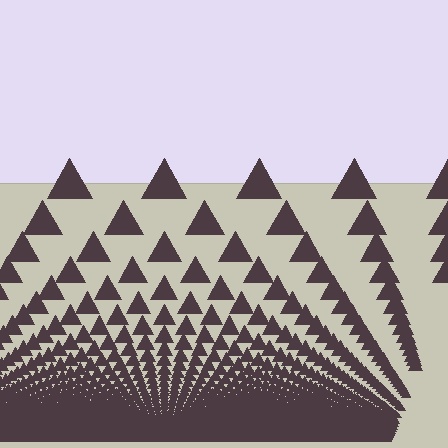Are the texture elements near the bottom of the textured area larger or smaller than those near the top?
Smaller. The gradient is inverted — elements near the bottom are smaller and denser.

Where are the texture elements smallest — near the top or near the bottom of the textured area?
Near the bottom.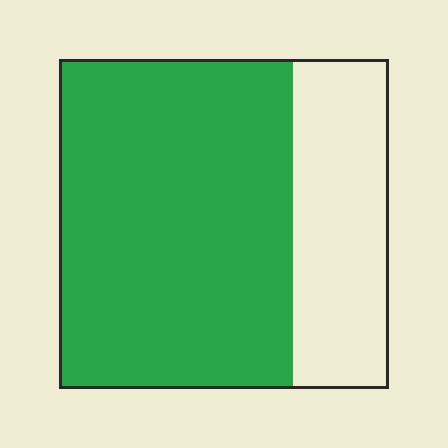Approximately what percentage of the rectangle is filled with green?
Approximately 70%.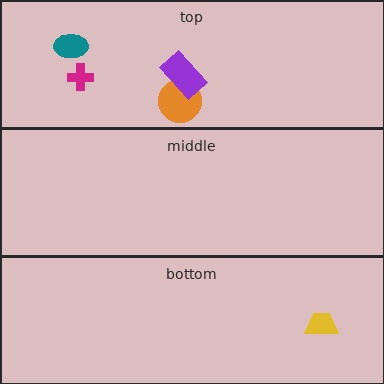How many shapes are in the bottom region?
1.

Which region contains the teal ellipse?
The top region.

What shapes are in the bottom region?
The yellow trapezoid.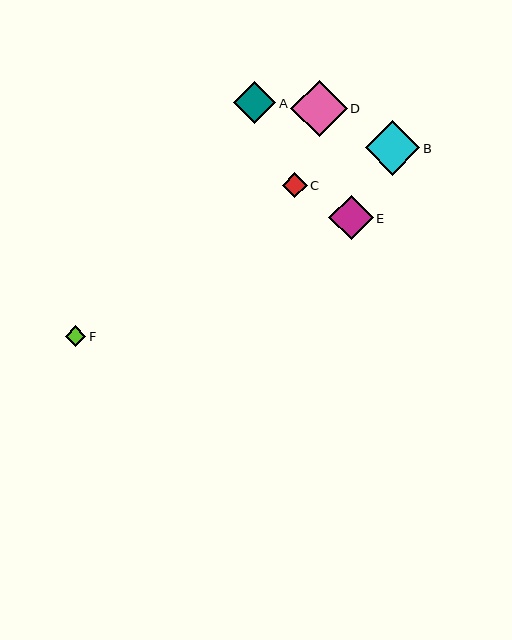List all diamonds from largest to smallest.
From largest to smallest: D, B, E, A, C, F.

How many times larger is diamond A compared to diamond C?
Diamond A is approximately 1.7 times the size of diamond C.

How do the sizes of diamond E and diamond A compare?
Diamond E and diamond A are approximately the same size.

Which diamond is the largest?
Diamond D is the largest with a size of approximately 57 pixels.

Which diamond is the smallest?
Diamond F is the smallest with a size of approximately 21 pixels.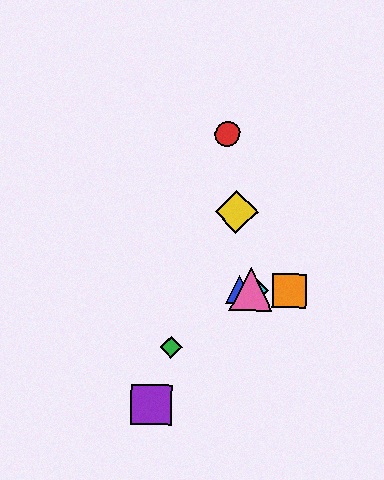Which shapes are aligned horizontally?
The blue triangle, the orange square, the cyan diamond, the pink triangle are aligned horizontally.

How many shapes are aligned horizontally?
4 shapes (the blue triangle, the orange square, the cyan diamond, the pink triangle) are aligned horizontally.